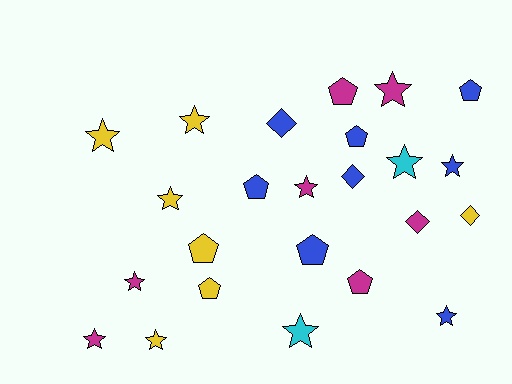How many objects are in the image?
There are 24 objects.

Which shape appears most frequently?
Star, with 12 objects.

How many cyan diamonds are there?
There are no cyan diamonds.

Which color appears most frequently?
Blue, with 8 objects.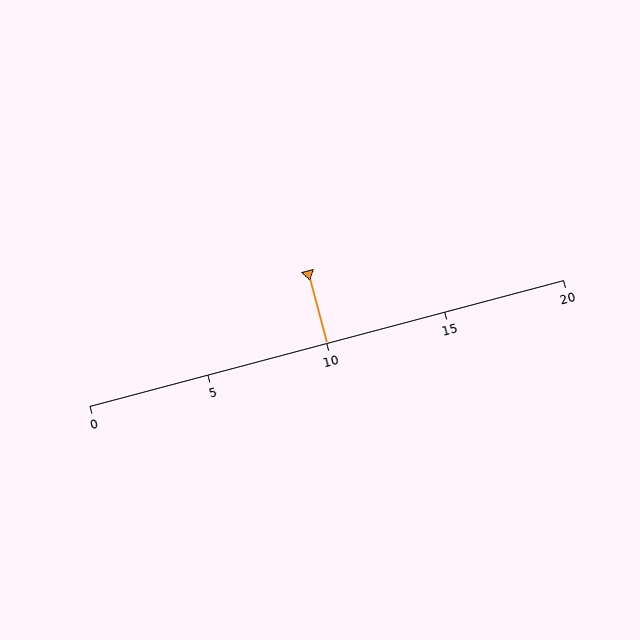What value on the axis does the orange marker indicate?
The marker indicates approximately 10.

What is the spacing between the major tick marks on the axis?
The major ticks are spaced 5 apart.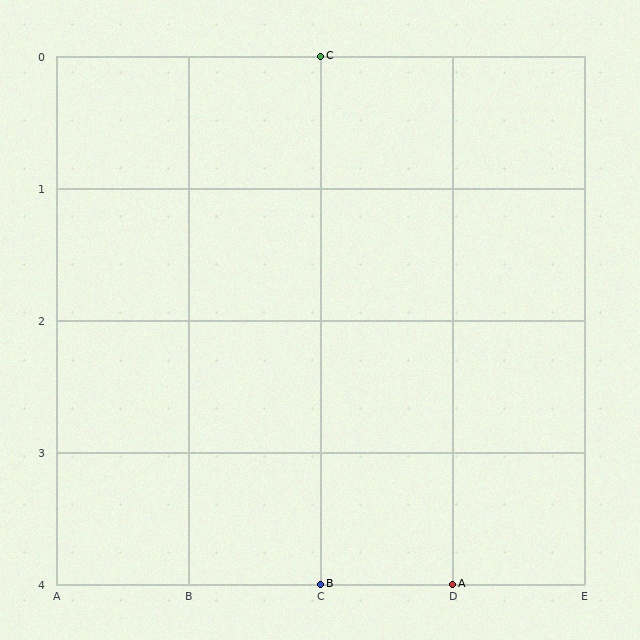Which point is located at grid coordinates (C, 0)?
Point C is at (C, 0).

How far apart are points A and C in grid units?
Points A and C are 1 column and 4 rows apart (about 4.1 grid units diagonally).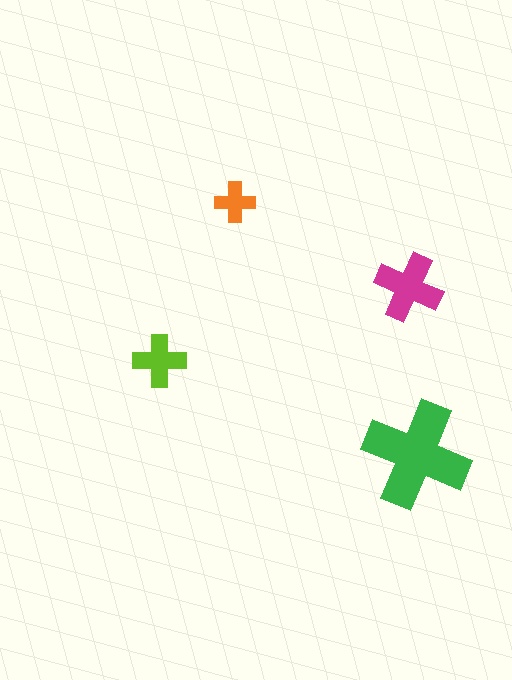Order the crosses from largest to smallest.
the green one, the magenta one, the lime one, the orange one.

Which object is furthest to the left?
The lime cross is leftmost.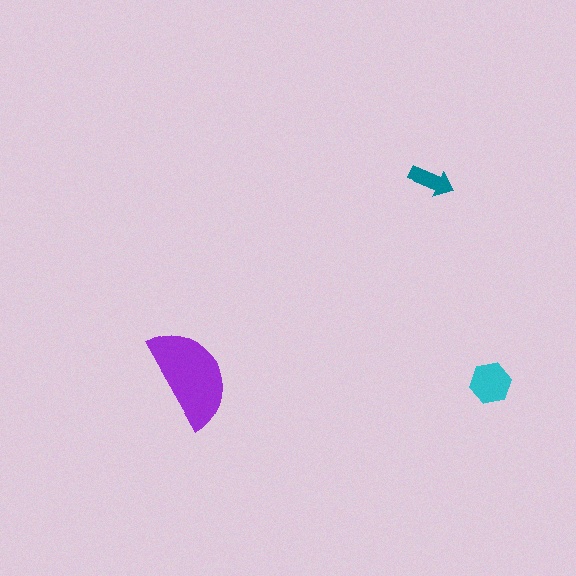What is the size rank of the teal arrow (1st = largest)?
3rd.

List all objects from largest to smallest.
The purple semicircle, the cyan hexagon, the teal arrow.